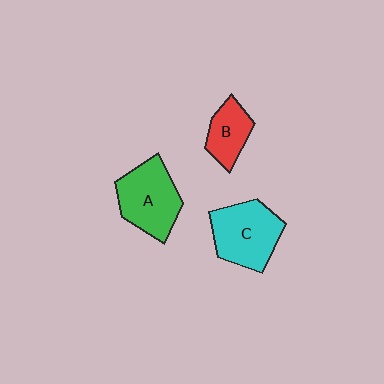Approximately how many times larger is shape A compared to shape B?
Approximately 1.7 times.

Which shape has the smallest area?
Shape B (red).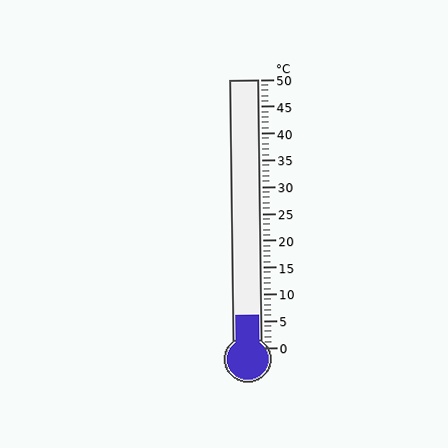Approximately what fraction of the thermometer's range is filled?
The thermometer is filled to approximately 10% of its range.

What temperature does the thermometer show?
The thermometer shows approximately 6°C.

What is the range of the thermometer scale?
The thermometer scale ranges from 0°C to 50°C.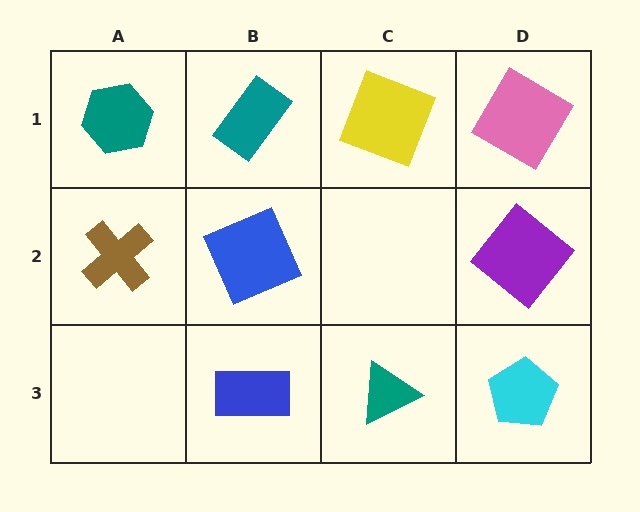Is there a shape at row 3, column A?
No, that cell is empty.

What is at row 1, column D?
A pink diamond.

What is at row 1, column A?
A teal hexagon.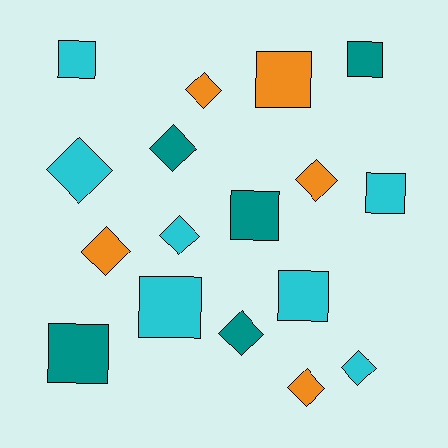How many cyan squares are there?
There are 4 cyan squares.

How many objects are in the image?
There are 17 objects.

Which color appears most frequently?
Cyan, with 7 objects.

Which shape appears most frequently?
Diamond, with 9 objects.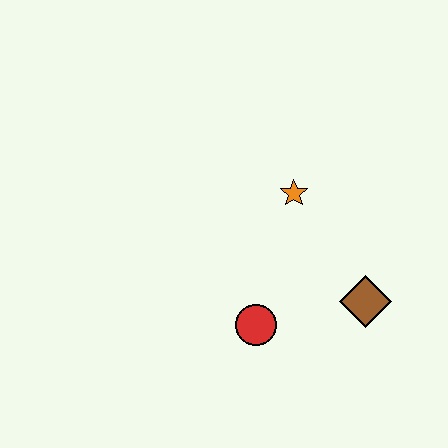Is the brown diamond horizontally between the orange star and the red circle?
No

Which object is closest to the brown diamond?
The red circle is closest to the brown diamond.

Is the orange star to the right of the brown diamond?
No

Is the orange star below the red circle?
No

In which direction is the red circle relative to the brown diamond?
The red circle is to the left of the brown diamond.